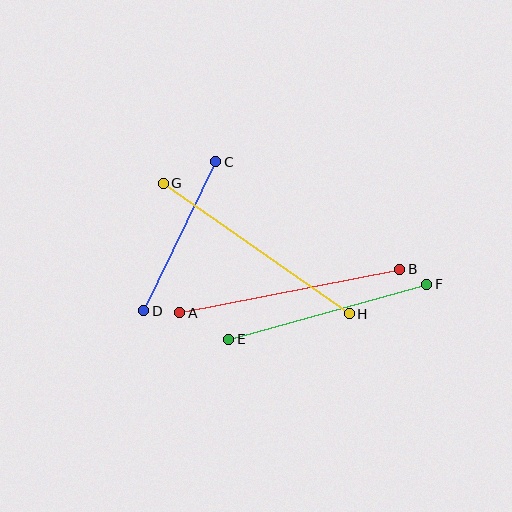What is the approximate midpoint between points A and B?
The midpoint is at approximately (290, 291) pixels.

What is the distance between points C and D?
The distance is approximately 166 pixels.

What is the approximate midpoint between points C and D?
The midpoint is at approximately (180, 236) pixels.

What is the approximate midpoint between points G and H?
The midpoint is at approximately (256, 248) pixels.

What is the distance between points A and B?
The distance is approximately 225 pixels.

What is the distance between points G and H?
The distance is approximately 228 pixels.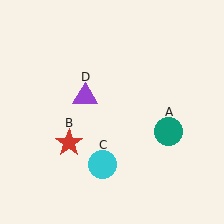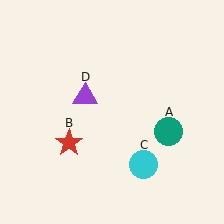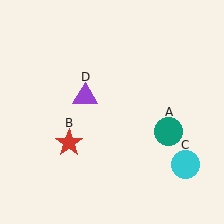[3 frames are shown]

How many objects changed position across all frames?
1 object changed position: cyan circle (object C).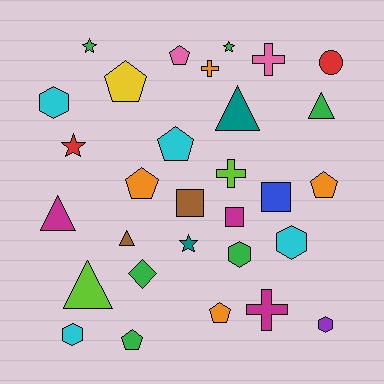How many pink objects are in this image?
There are 2 pink objects.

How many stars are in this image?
There are 4 stars.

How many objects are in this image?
There are 30 objects.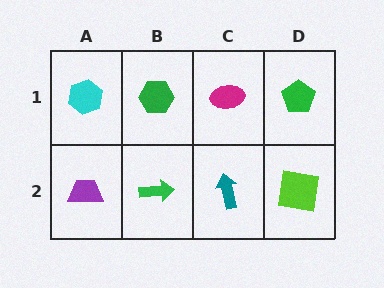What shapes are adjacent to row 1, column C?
A teal arrow (row 2, column C), a green hexagon (row 1, column B), a green pentagon (row 1, column D).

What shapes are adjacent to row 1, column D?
A lime square (row 2, column D), a magenta ellipse (row 1, column C).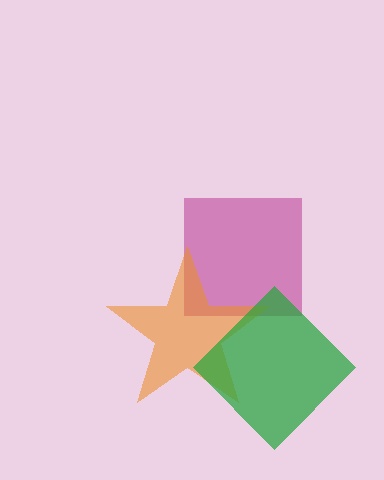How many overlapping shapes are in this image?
There are 3 overlapping shapes in the image.